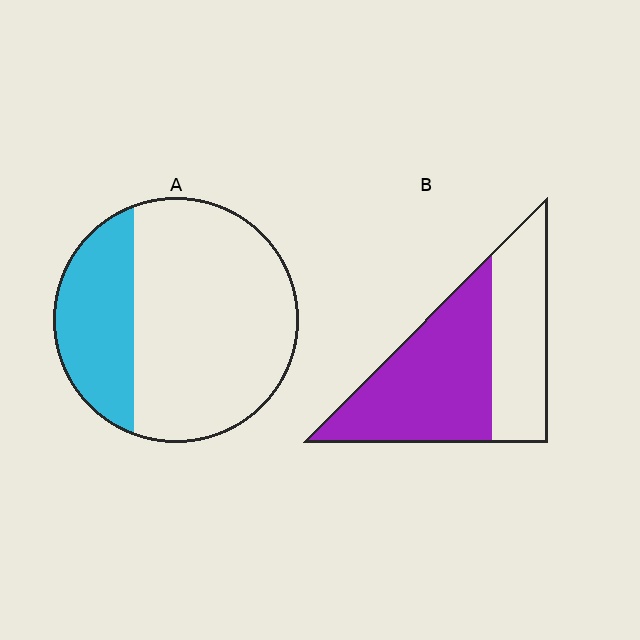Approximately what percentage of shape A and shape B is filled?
A is approximately 30% and B is approximately 60%.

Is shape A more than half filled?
No.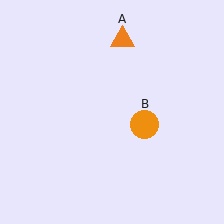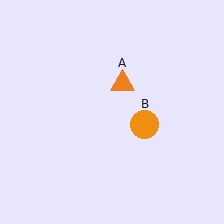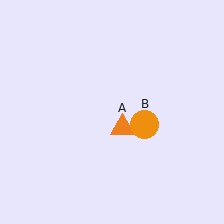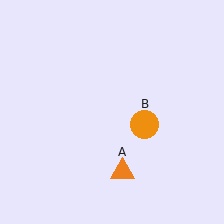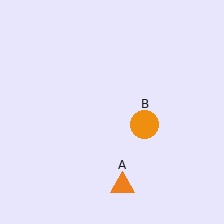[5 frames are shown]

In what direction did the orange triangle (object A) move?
The orange triangle (object A) moved down.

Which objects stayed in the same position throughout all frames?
Orange circle (object B) remained stationary.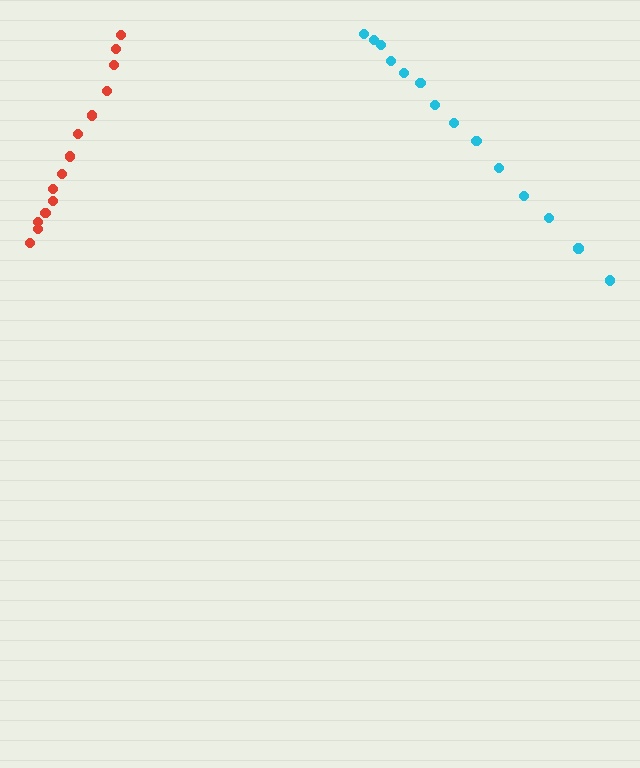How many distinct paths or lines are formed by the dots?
There are 2 distinct paths.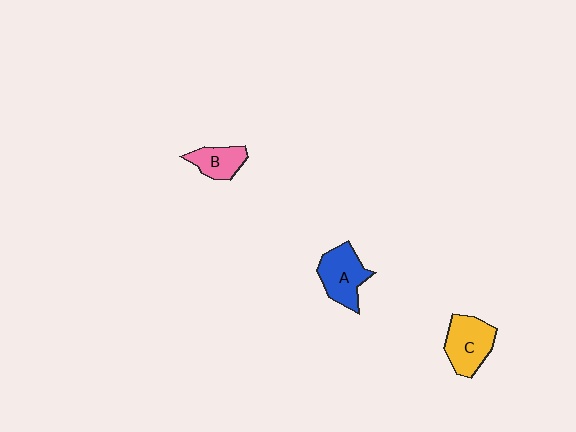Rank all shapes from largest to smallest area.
From largest to smallest: C (yellow), A (blue), B (pink).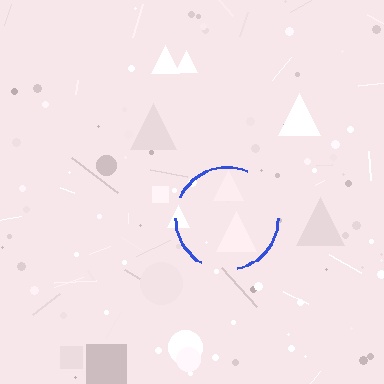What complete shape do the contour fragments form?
The contour fragments form a circle.